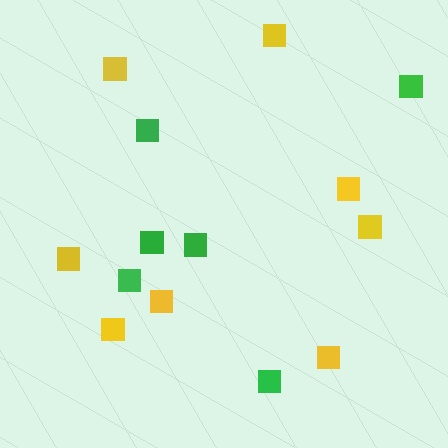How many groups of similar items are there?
There are 2 groups: one group of yellow squares (8) and one group of green squares (6).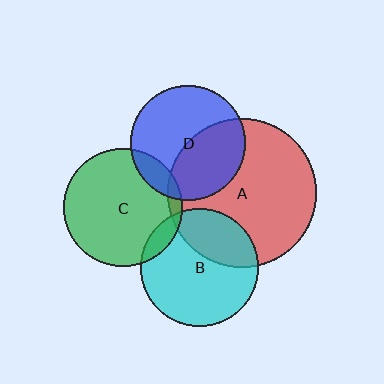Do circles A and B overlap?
Yes.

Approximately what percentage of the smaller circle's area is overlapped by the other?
Approximately 30%.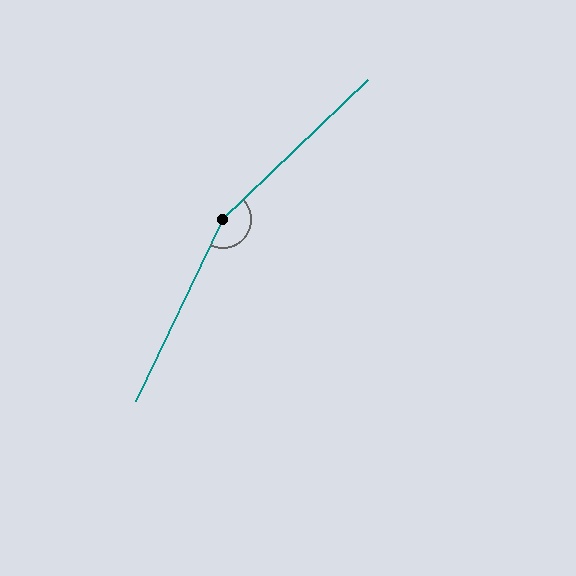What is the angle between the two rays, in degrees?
Approximately 160 degrees.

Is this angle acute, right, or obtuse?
It is obtuse.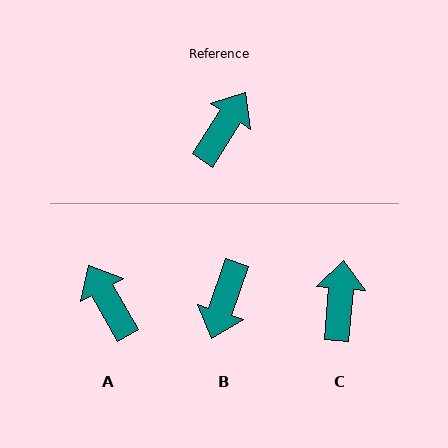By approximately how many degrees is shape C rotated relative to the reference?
Approximately 28 degrees counter-clockwise.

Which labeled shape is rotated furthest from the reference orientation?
B, about 166 degrees away.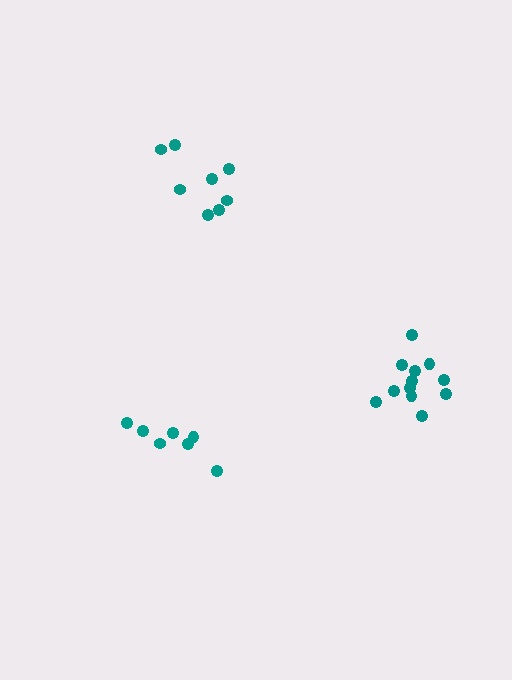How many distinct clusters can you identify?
There are 3 distinct clusters.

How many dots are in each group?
Group 1: 7 dots, Group 2: 12 dots, Group 3: 8 dots (27 total).